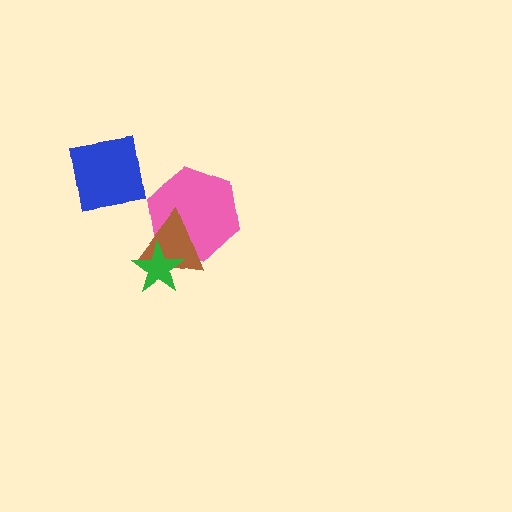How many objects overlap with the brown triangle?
2 objects overlap with the brown triangle.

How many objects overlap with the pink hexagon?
2 objects overlap with the pink hexagon.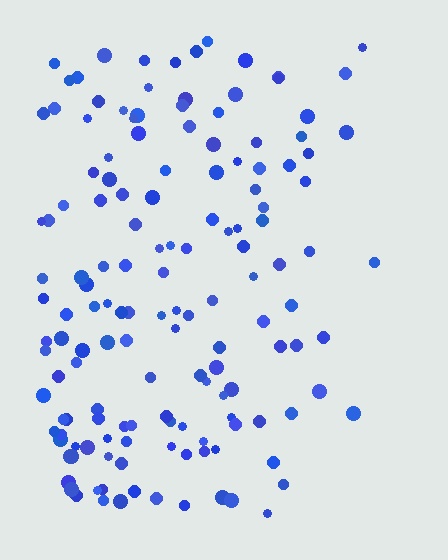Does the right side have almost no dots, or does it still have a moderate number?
Still a moderate number, just noticeably fewer than the left.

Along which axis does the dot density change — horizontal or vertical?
Horizontal.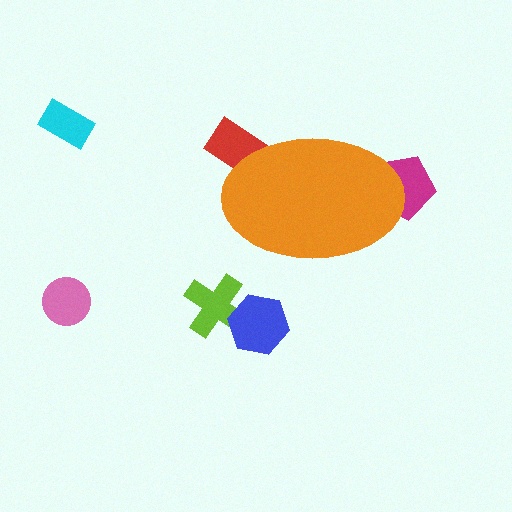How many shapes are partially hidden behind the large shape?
2 shapes are partially hidden.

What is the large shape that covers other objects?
An orange ellipse.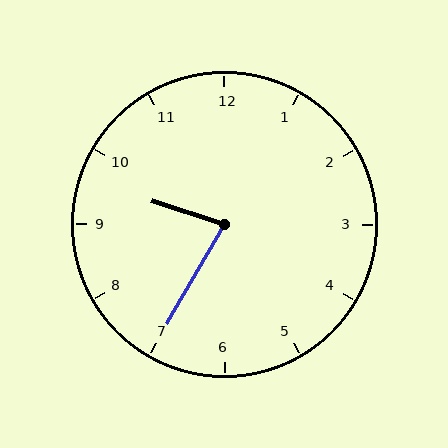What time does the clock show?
9:35.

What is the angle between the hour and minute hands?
Approximately 78 degrees.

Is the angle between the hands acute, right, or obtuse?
It is acute.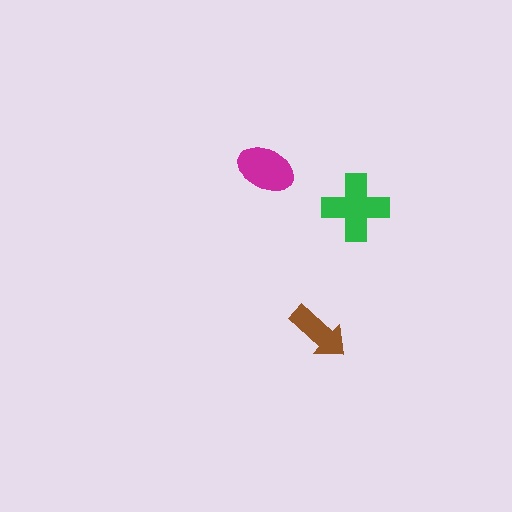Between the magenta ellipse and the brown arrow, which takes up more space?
The magenta ellipse.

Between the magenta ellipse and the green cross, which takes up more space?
The green cross.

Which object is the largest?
The green cross.